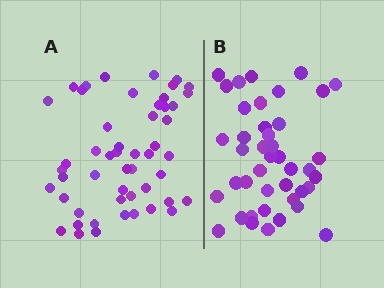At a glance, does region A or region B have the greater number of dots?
Region A (the left region) has more dots.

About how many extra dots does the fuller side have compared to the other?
Region A has roughly 8 or so more dots than region B.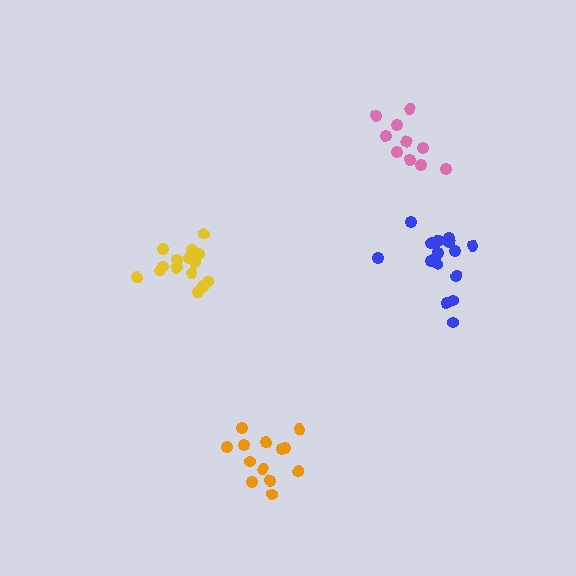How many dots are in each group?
Group 1: 16 dots, Group 2: 10 dots, Group 3: 16 dots, Group 4: 13 dots (55 total).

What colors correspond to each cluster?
The clusters are colored: yellow, pink, blue, orange.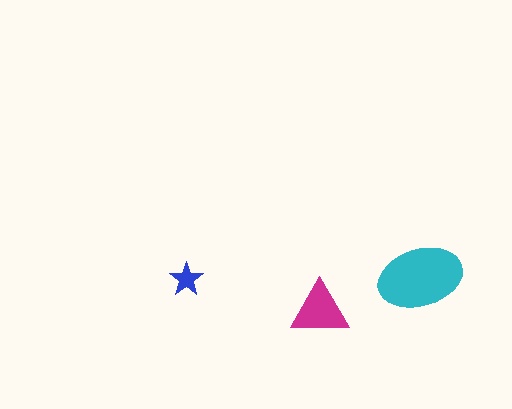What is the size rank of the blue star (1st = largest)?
3rd.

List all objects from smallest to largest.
The blue star, the magenta triangle, the cyan ellipse.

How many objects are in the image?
There are 3 objects in the image.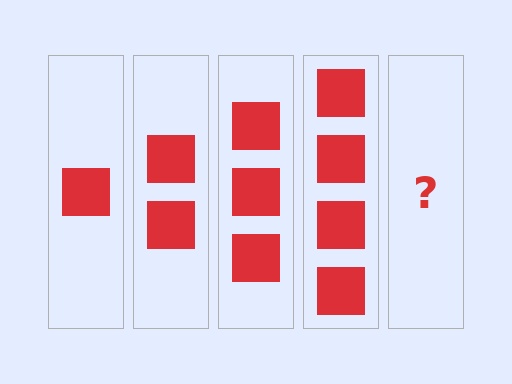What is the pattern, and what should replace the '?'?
The pattern is that each step adds one more square. The '?' should be 5 squares.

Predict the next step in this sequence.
The next step is 5 squares.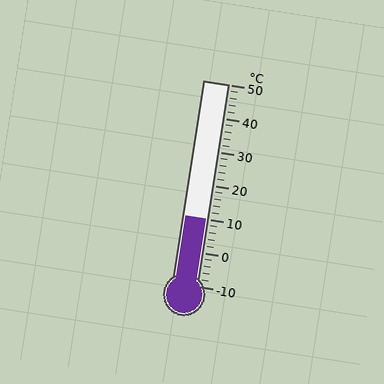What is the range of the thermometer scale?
The thermometer scale ranges from -10°C to 50°C.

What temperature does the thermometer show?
The thermometer shows approximately 10°C.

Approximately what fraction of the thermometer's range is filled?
The thermometer is filled to approximately 35% of its range.